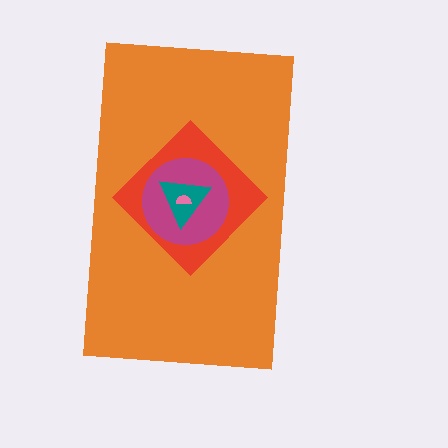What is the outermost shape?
The orange rectangle.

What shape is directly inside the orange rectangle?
The red diamond.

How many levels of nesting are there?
5.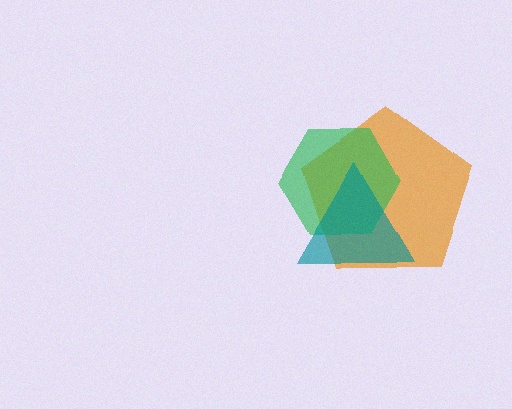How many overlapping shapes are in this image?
There are 3 overlapping shapes in the image.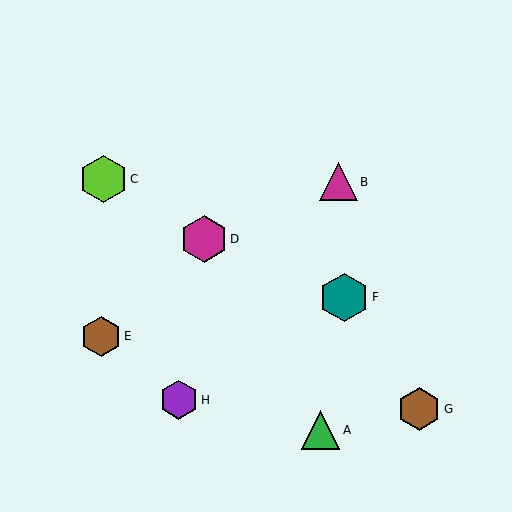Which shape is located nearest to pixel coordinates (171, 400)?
The purple hexagon (labeled H) at (179, 400) is nearest to that location.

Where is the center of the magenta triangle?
The center of the magenta triangle is at (338, 182).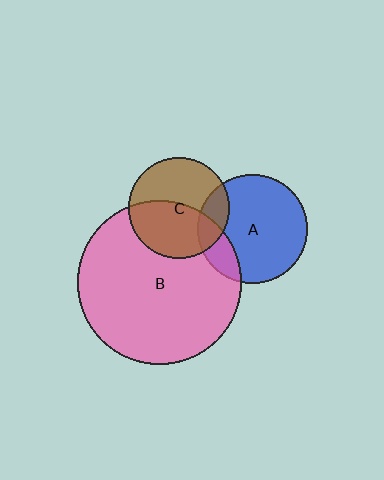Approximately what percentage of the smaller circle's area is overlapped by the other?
Approximately 20%.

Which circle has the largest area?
Circle B (pink).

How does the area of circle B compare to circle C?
Approximately 2.7 times.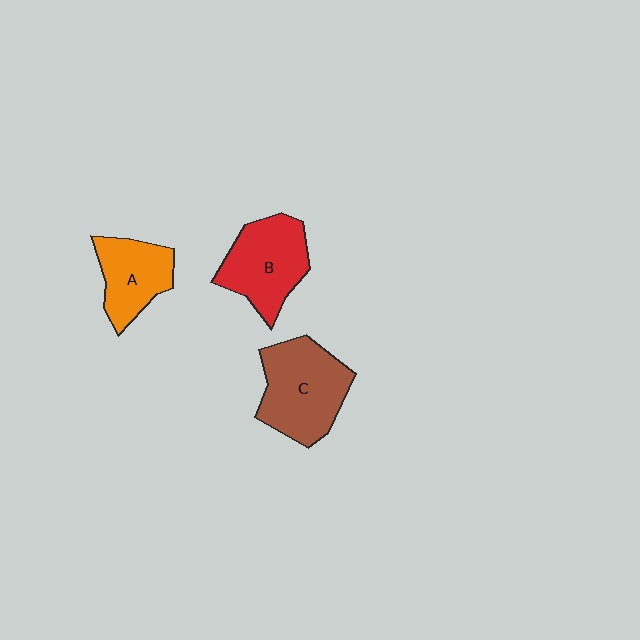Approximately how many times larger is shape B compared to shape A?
Approximately 1.3 times.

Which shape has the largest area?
Shape C (brown).